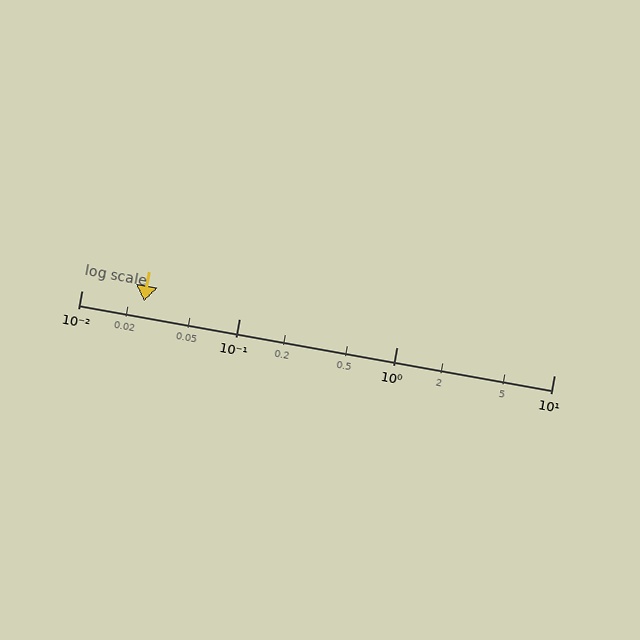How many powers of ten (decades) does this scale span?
The scale spans 3 decades, from 0.01 to 10.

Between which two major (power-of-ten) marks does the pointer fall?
The pointer is between 0.01 and 0.1.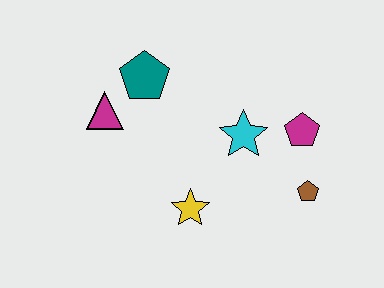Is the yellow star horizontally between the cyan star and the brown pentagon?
No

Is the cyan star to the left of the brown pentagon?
Yes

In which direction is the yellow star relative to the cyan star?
The yellow star is below the cyan star.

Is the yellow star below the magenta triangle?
Yes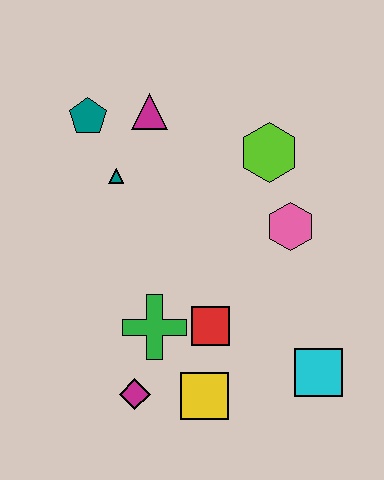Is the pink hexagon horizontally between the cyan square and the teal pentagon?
Yes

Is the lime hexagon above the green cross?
Yes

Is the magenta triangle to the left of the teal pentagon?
No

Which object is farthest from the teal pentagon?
The cyan square is farthest from the teal pentagon.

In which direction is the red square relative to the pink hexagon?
The red square is below the pink hexagon.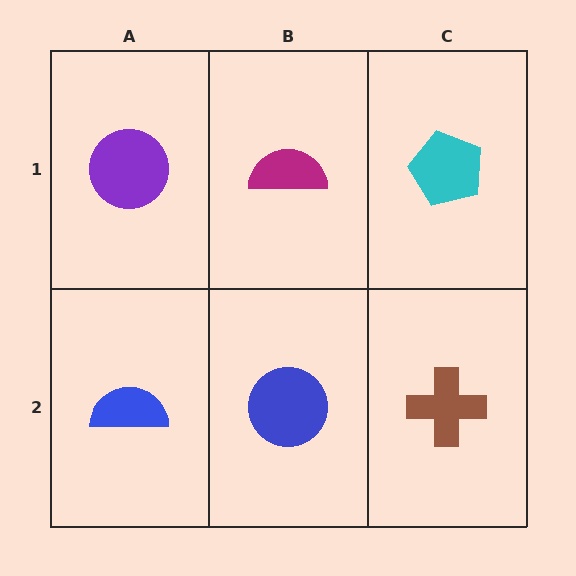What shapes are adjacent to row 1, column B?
A blue circle (row 2, column B), a purple circle (row 1, column A), a cyan pentagon (row 1, column C).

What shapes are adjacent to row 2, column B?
A magenta semicircle (row 1, column B), a blue semicircle (row 2, column A), a brown cross (row 2, column C).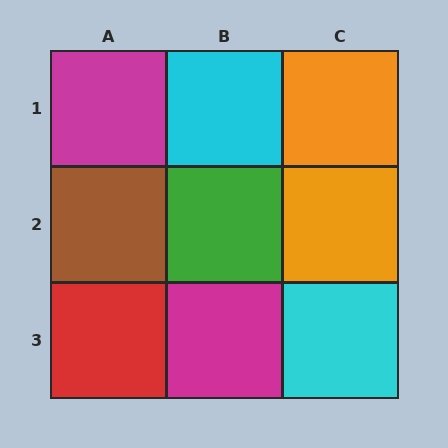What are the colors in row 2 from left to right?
Brown, green, orange.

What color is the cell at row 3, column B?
Magenta.